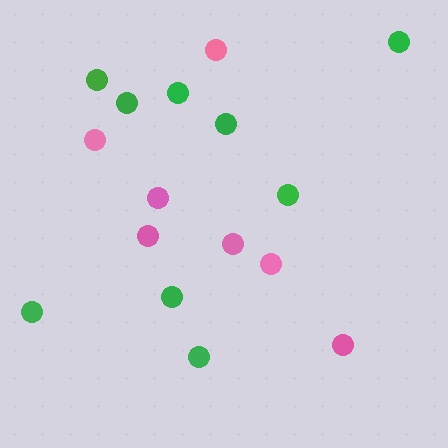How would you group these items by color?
There are 2 groups: one group of pink circles (7) and one group of green circles (9).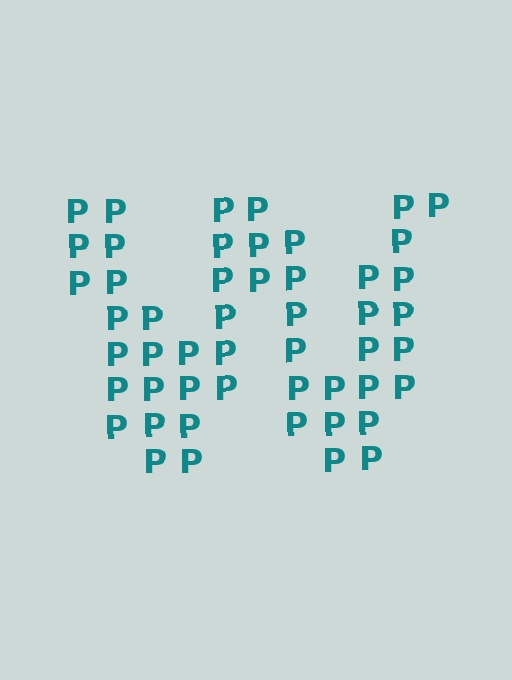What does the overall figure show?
The overall figure shows the letter W.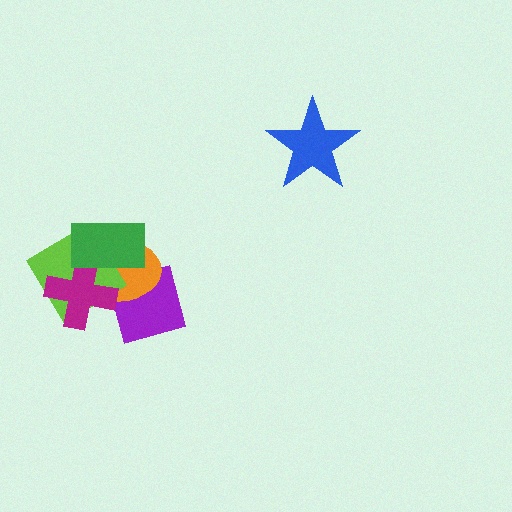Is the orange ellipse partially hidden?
Yes, it is partially covered by another shape.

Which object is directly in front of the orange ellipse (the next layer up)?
The lime diamond is directly in front of the orange ellipse.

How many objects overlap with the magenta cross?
4 objects overlap with the magenta cross.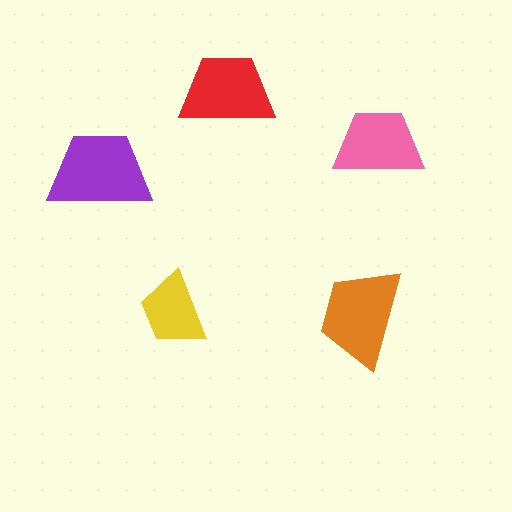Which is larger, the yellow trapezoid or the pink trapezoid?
The pink one.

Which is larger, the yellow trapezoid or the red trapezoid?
The red one.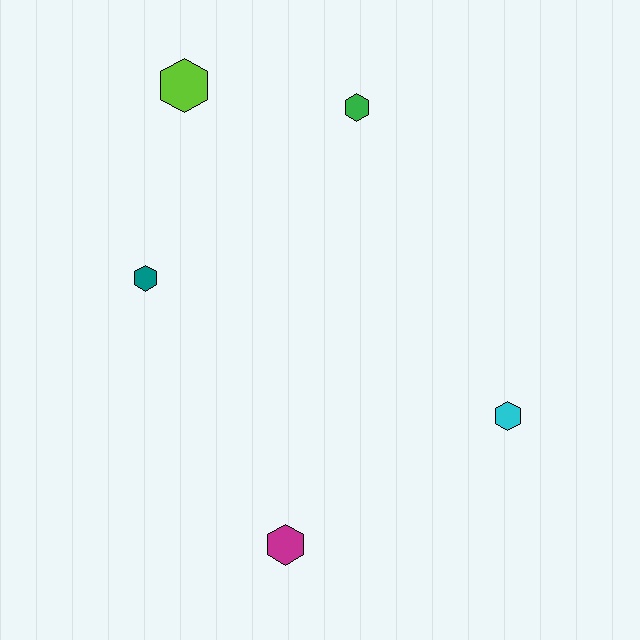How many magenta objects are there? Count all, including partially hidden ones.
There is 1 magenta object.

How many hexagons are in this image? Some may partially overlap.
There are 5 hexagons.